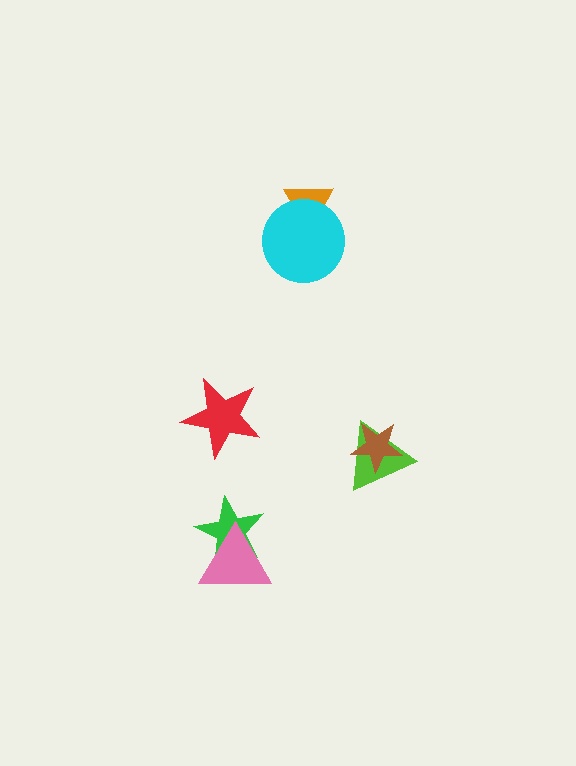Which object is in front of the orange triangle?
The cyan circle is in front of the orange triangle.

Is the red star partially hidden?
No, no other shape covers it.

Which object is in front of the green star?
The pink triangle is in front of the green star.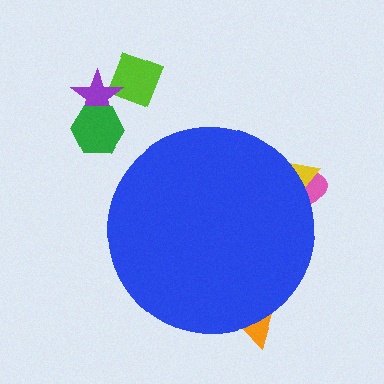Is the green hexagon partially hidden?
No, the green hexagon is fully visible.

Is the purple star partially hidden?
No, the purple star is fully visible.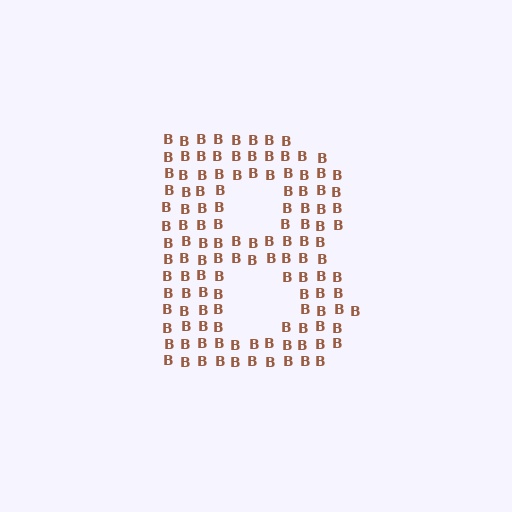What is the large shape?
The large shape is the letter B.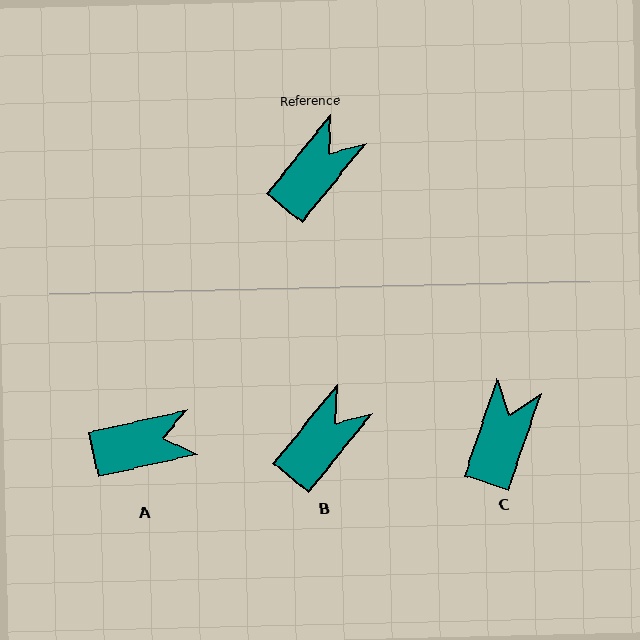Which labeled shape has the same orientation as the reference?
B.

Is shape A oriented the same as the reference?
No, it is off by about 38 degrees.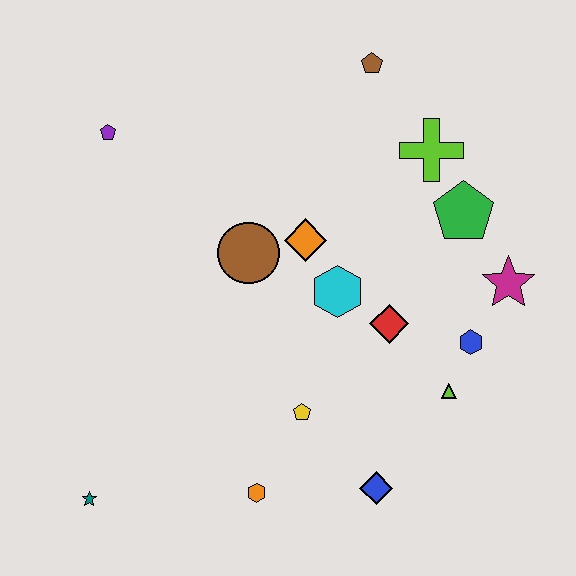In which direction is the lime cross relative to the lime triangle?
The lime cross is above the lime triangle.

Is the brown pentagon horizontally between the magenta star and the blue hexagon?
No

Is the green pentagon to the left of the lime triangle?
No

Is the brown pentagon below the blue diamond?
No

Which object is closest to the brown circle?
The orange diamond is closest to the brown circle.